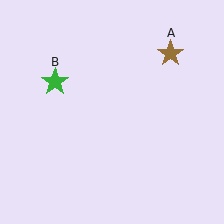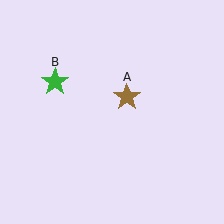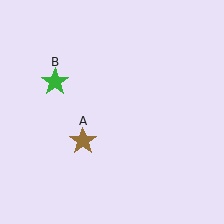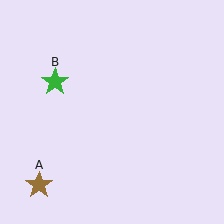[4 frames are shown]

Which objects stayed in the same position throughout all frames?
Green star (object B) remained stationary.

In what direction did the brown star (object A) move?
The brown star (object A) moved down and to the left.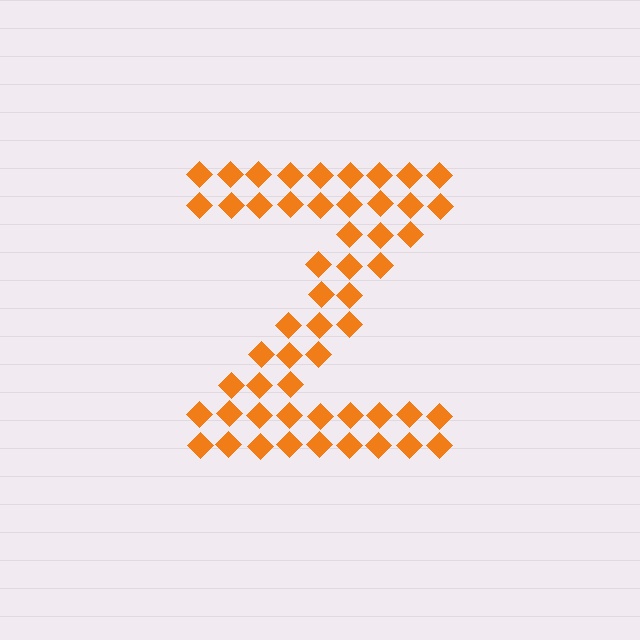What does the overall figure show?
The overall figure shows the letter Z.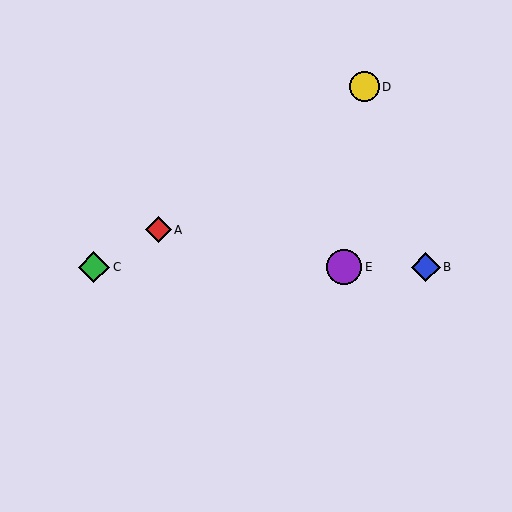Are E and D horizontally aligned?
No, E is at y≈267 and D is at y≈87.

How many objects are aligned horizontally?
3 objects (B, C, E) are aligned horizontally.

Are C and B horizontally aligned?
Yes, both are at y≈267.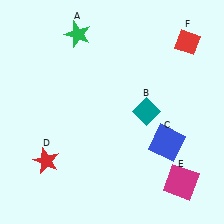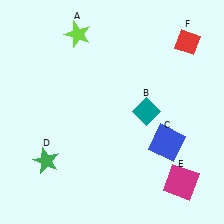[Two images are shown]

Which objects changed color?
A changed from green to lime. D changed from red to green.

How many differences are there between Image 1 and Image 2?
There are 2 differences between the two images.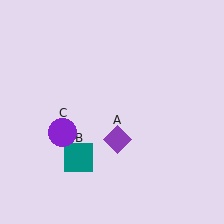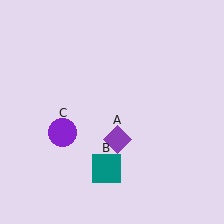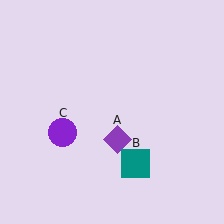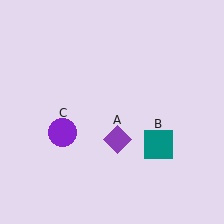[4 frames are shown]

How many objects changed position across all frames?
1 object changed position: teal square (object B).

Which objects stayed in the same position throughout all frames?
Purple diamond (object A) and purple circle (object C) remained stationary.